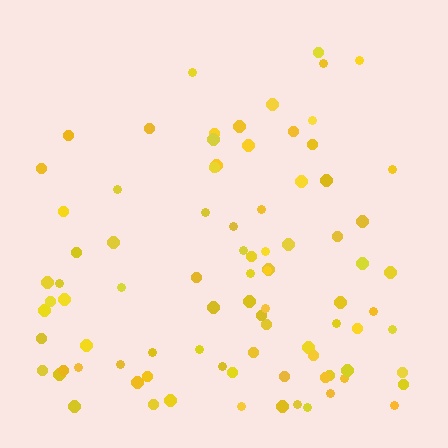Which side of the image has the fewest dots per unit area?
The top.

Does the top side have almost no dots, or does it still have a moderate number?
Still a moderate number, just noticeably fewer than the bottom.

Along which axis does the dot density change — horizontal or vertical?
Vertical.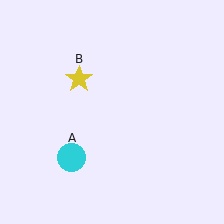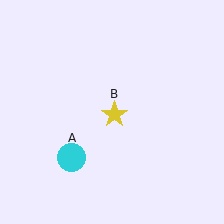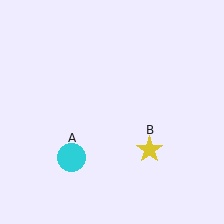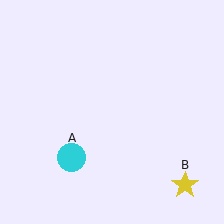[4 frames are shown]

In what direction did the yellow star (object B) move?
The yellow star (object B) moved down and to the right.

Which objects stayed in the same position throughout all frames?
Cyan circle (object A) remained stationary.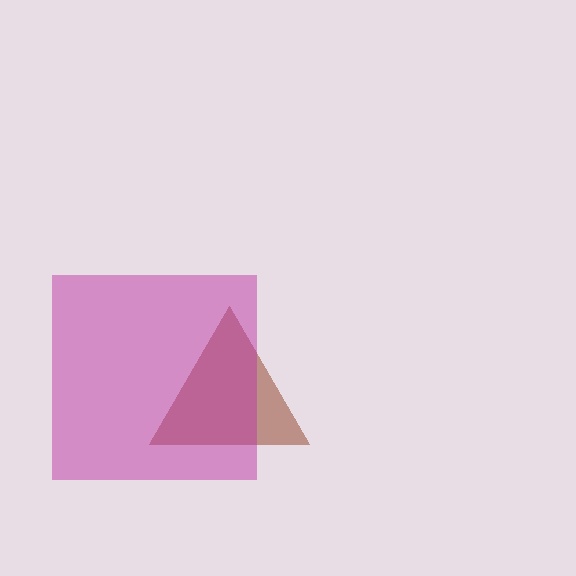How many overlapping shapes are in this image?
There are 2 overlapping shapes in the image.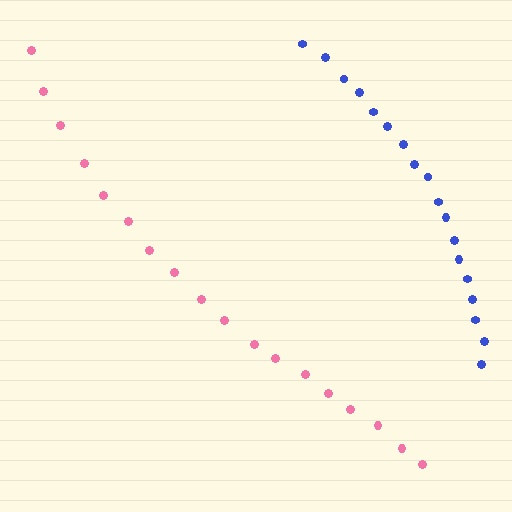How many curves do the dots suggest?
There are 2 distinct paths.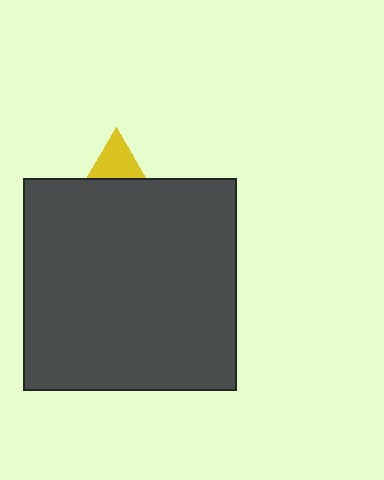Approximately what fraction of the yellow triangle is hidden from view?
Roughly 70% of the yellow triangle is hidden behind the dark gray square.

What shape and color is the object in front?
The object in front is a dark gray square.